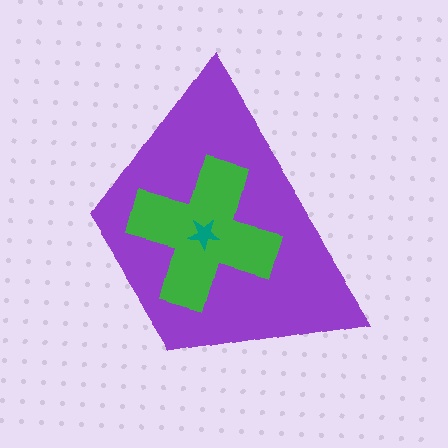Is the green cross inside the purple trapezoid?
Yes.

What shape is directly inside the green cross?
The teal star.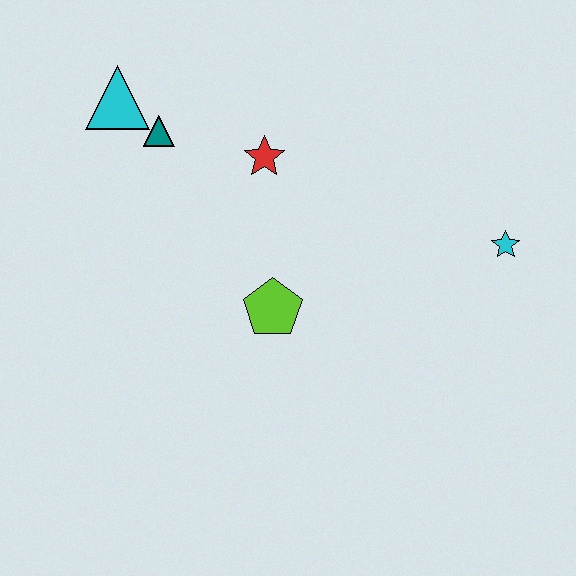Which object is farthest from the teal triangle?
The cyan star is farthest from the teal triangle.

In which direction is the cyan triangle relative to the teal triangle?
The cyan triangle is to the left of the teal triangle.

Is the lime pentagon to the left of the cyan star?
Yes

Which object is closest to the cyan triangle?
The teal triangle is closest to the cyan triangle.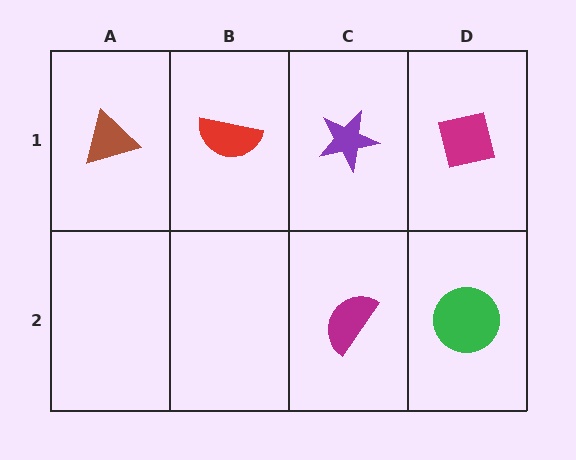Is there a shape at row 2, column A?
No, that cell is empty.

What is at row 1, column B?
A red semicircle.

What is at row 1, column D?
A magenta square.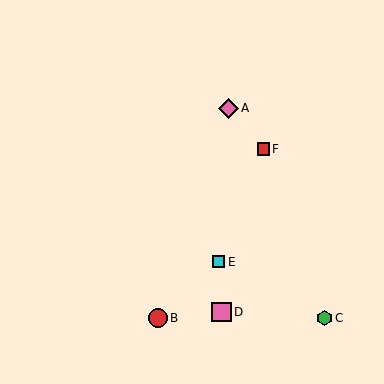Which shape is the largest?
The pink diamond (labeled A) is the largest.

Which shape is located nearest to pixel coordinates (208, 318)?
The pink square (labeled D) at (221, 312) is nearest to that location.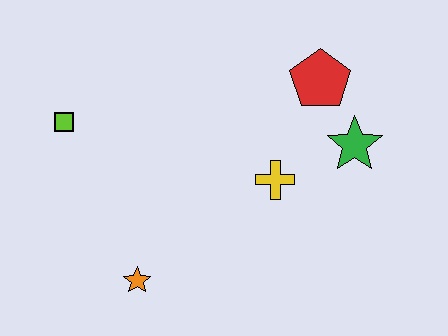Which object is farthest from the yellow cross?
The lime square is farthest from the yellow cross.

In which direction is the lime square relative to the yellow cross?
The lime square is to the left of the yellow cross.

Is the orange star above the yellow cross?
No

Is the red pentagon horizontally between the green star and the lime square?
Yes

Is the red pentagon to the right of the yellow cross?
Yes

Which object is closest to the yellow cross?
The green star is closest to the yellow cross.